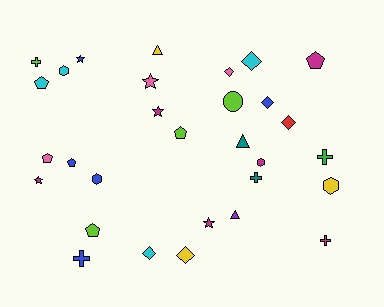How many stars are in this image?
There are 5 stars.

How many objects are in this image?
There are 30 objects.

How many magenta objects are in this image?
There are 6 magenta objects.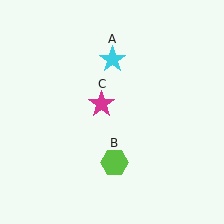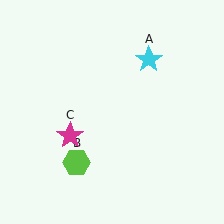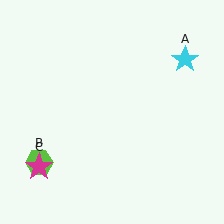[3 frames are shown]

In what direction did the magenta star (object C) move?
The magenta star (object C) moved down and to the left.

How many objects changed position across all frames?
3 objects changed position: cyan star (object A), lime hexagon (object B), magenta star (object C).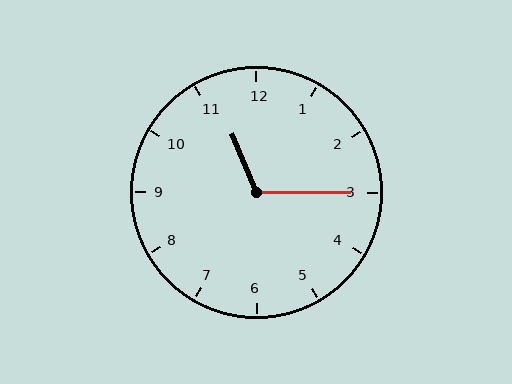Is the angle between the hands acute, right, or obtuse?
It is obtuse.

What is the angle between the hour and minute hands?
Approximately 112 degrees.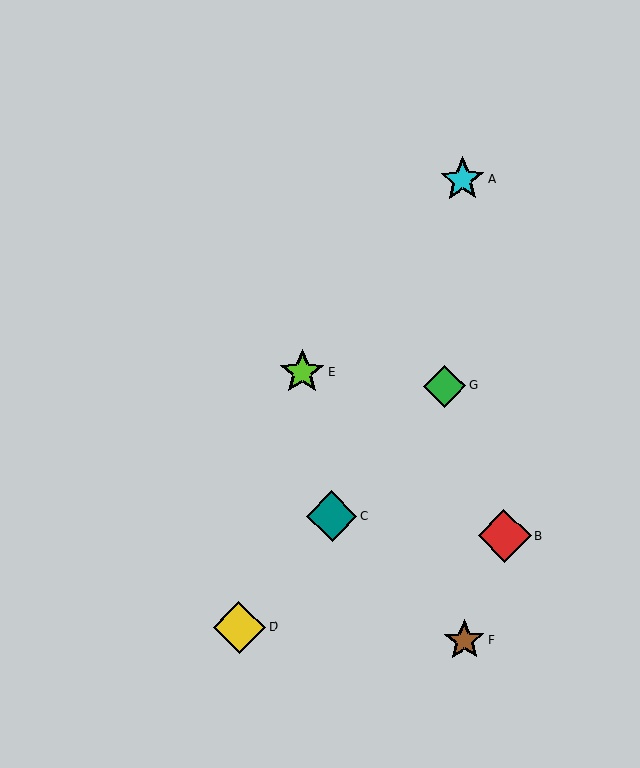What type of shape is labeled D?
Shape D is a yellow diamond.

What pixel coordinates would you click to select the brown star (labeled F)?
Click at (464, 641) to select the brown star F.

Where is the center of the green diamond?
The center of the green diamond is at (445, 386).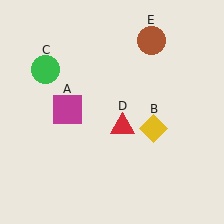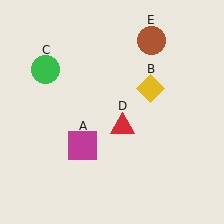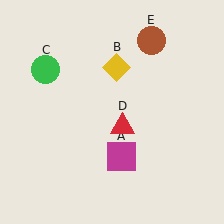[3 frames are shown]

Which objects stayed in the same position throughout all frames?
Green circle (object C) and red triangle (object D) and brown circle (object E) remained stationary.